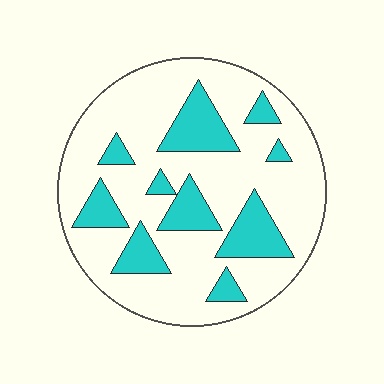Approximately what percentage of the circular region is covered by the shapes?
Approximately 25%.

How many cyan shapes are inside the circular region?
10.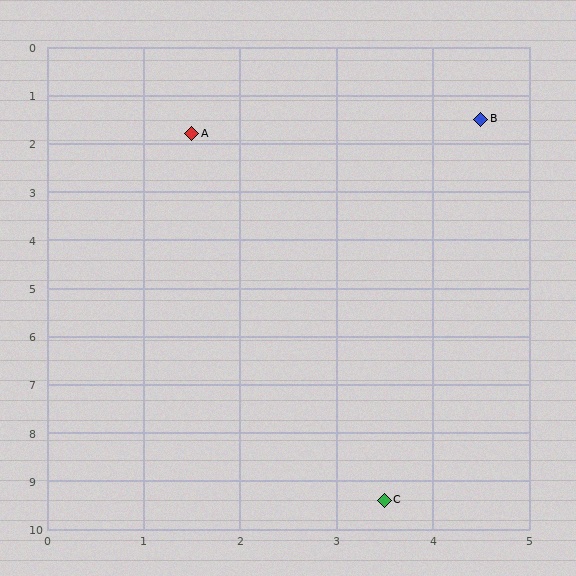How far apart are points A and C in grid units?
Points A and C are about 7.9 grid units apart.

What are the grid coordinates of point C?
Point C is at approximately (3.5, 9.4).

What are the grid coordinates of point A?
Point A is at approximately (1.5, 1.8).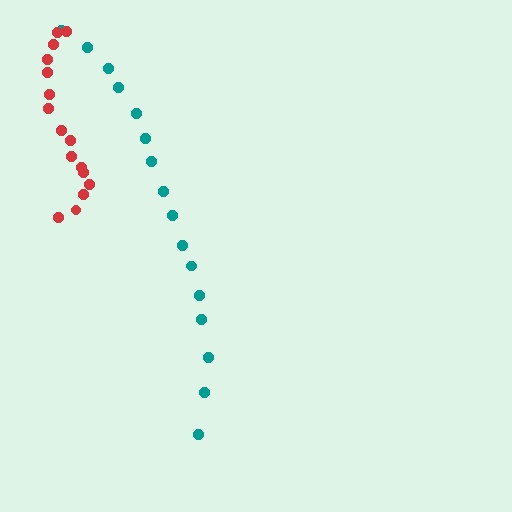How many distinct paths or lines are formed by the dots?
There are 2 distinct paths.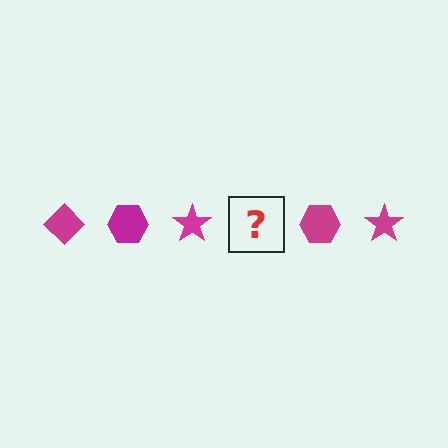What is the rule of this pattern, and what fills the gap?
The rule is that the pattern cycles through diamond, hexagon, star shapes in magenta. The gap should be filled with a magenta diamond.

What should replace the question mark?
The question mark should be replaced with a magenta diamond.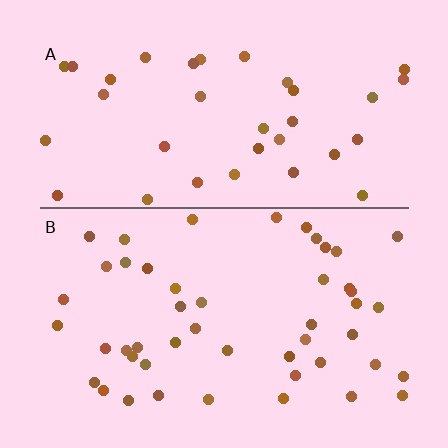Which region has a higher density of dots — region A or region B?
B (the bottom).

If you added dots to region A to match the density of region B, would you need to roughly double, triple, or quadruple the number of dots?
Approximately double.